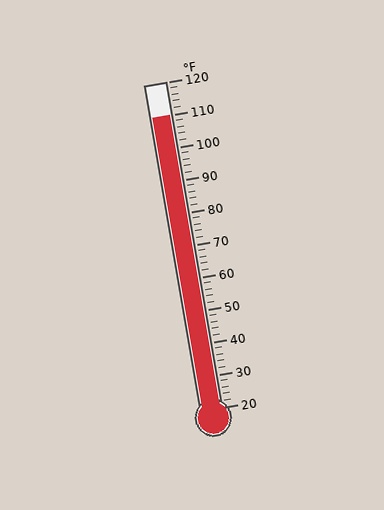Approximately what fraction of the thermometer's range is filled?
The thermometer is filled to approximately 90% of its range.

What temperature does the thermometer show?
The thermometer shows approximately 110°F.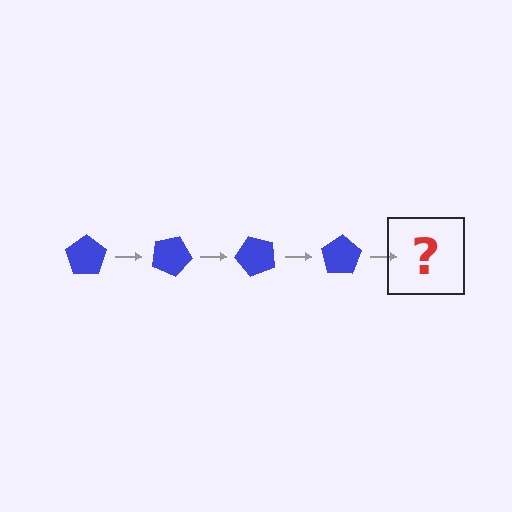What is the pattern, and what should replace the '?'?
The pattern is that the pentagon rotates 25 degrees each step. The '?' should be a blue pentagon rotated 100 degrees.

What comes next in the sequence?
The next element should be a blue pentagon rotated 100 degrees.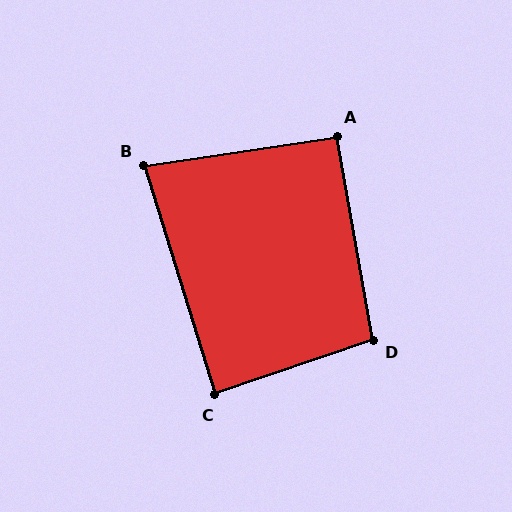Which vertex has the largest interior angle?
D, at approximately 99 degrees.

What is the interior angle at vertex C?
Approximately 89 degrees (approximately right).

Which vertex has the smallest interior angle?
B, at approximately 81 degrees.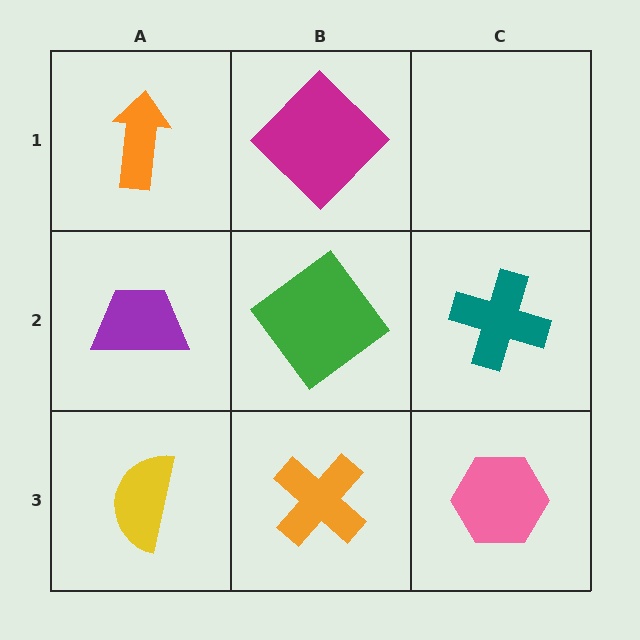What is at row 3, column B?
An orange cross.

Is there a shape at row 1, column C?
No, that cell is empty.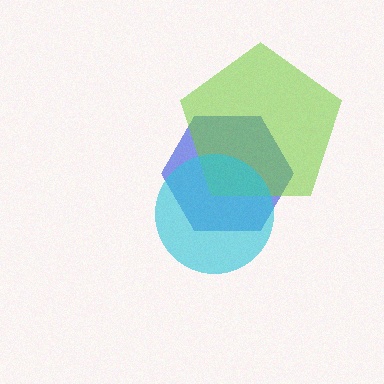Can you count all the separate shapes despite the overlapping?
Yes, there are 3 separate shapes.